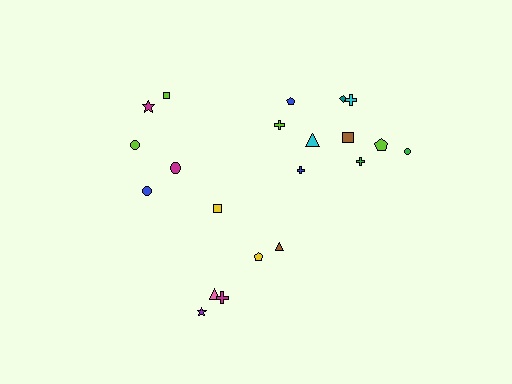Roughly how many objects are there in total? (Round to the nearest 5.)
Roughly 20 objects in total.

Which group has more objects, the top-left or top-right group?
The top-right group.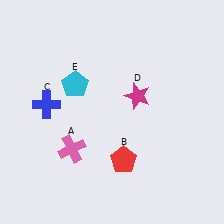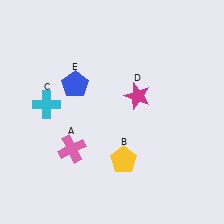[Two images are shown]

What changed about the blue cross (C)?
In Image 1, C is blue. In Image 2, it changed to cyan.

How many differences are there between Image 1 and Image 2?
There are 3 differences between the two images.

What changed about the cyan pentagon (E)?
In Image 1, E is cyan. In Image 2, it changed to blue.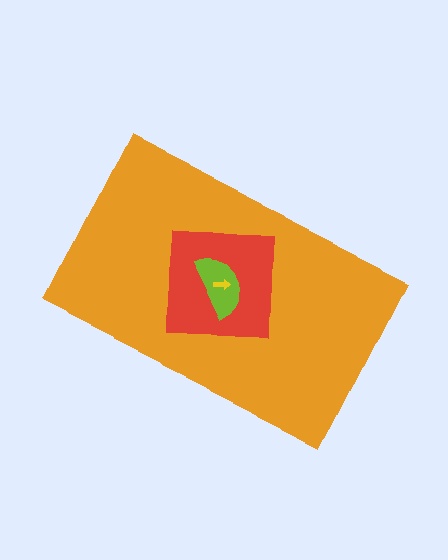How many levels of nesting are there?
4.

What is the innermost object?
The yellow arrow.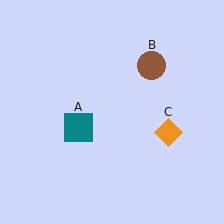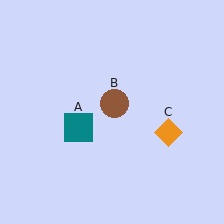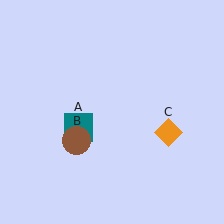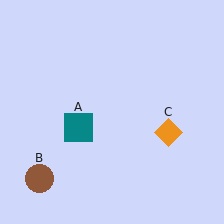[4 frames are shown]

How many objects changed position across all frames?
1 object changed position: brown circle (object B).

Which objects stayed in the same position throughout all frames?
Teal square (object A) and orange diamond (object C) remained stationary.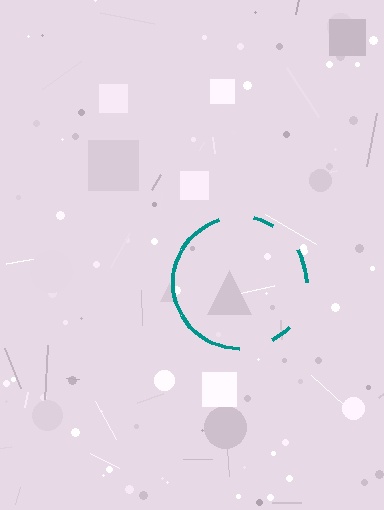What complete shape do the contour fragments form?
The contour fragments form a circle.